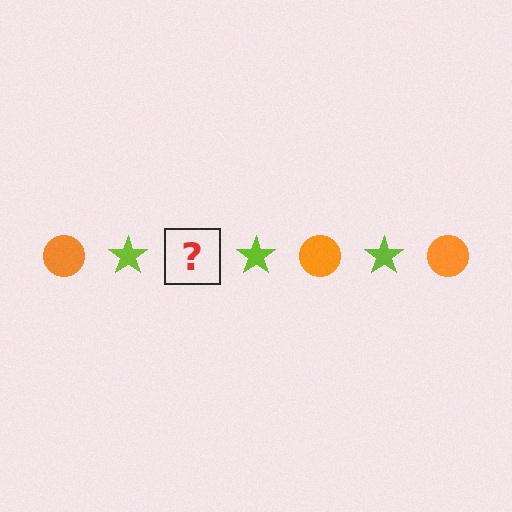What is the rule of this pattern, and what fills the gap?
The rule is that the pattern alternates between orange circle and lime star. The gap should be filled with an orange circle.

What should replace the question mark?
The question mark should be replaced with an orange circle.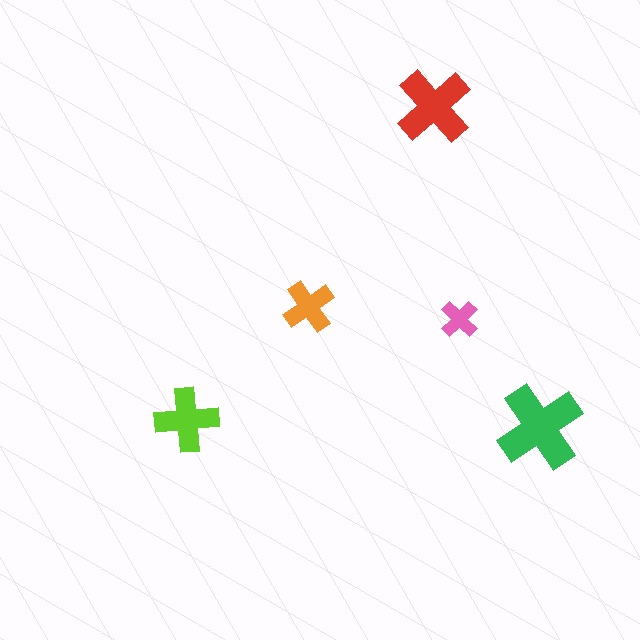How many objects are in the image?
There are 5 objects in the image.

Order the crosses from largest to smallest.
the green one, the red one, the lime one, the orange one, the pink one.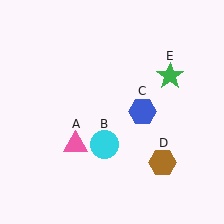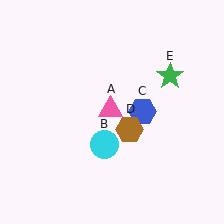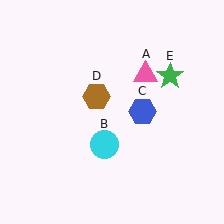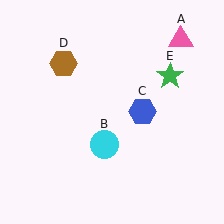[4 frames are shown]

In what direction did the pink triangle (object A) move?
The pink triangle (object A) moved up and to the right.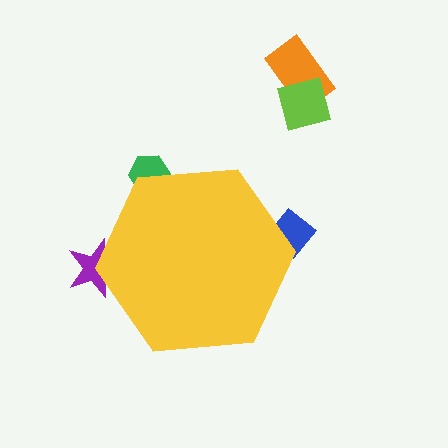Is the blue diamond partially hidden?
Yes, the blue diamond is partially hidden behind the yellow hexagon.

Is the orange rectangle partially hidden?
No, the orange rectangle is fully visible.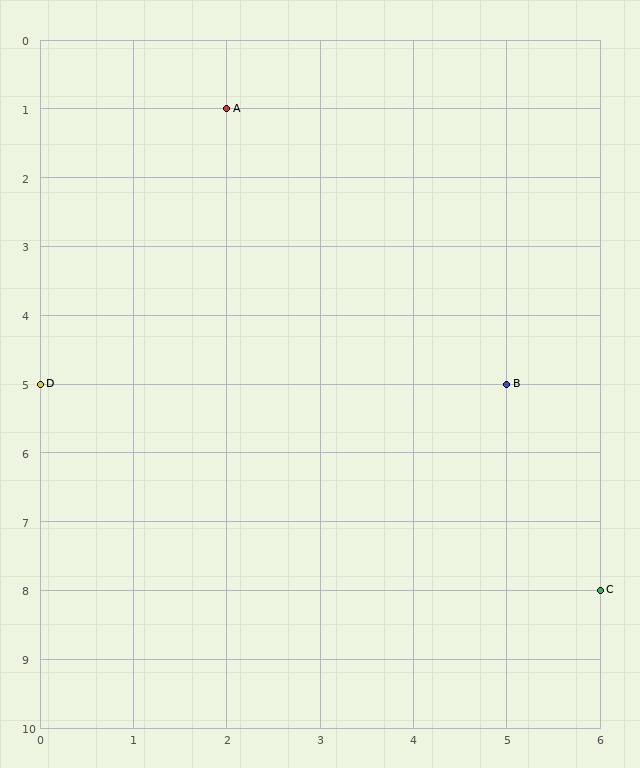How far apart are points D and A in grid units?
Points D and A are 2 columns and 4 rows apart (about 4.5 grid units diagonally).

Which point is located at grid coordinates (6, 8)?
Point C is at (6, 8).